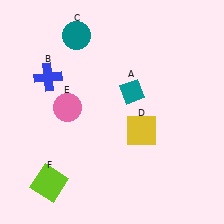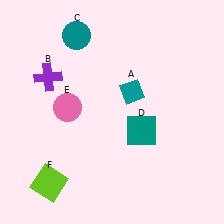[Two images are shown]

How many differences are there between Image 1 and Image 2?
There are 2 differences between the two images.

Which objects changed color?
B changed from blue to purple. D changed from yellow to teal.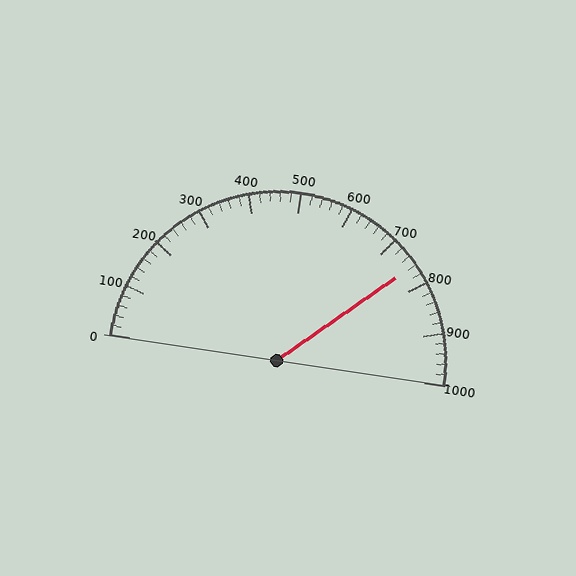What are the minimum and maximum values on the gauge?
The gauge ranges from 0 to 1000.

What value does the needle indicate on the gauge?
The needle indicates approximately 760.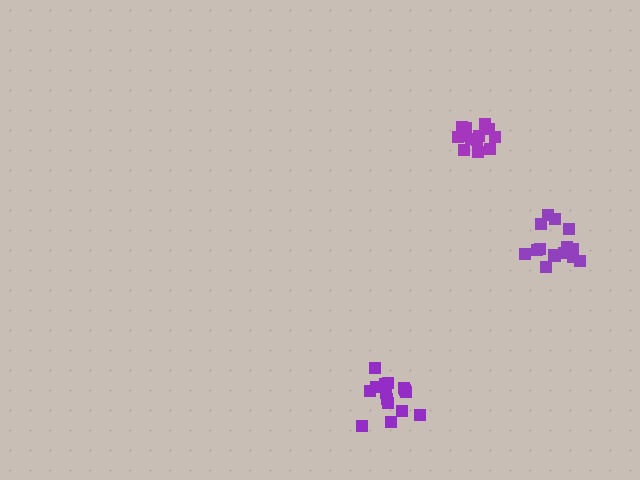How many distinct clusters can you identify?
There are 3 distinct clusters.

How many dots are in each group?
Group 1: 15 dots, Group 2: 13 dots, Group 3: 15 dots (43 total).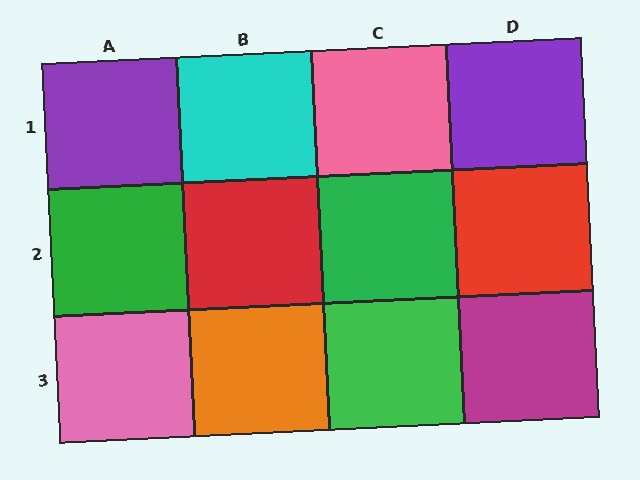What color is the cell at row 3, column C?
Green.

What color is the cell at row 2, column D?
Red.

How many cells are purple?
2 cells are purple.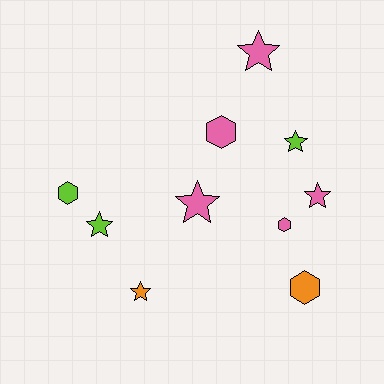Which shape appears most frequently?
Star, with 6 objects.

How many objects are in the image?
There are 10 objects.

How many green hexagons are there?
There are no green hexagons.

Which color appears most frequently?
Pink, with 5 objects.